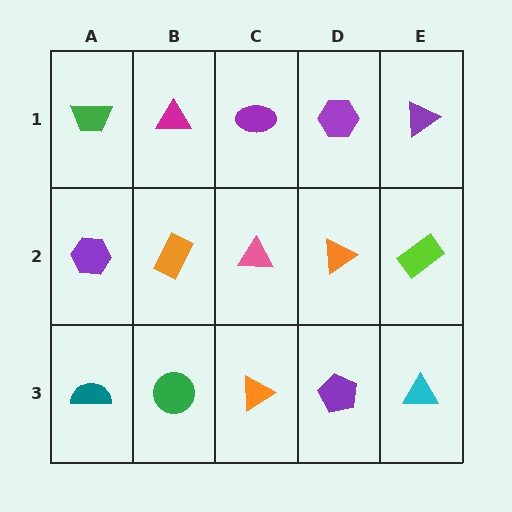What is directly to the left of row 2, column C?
An orange rectangle.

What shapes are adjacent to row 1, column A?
A purple hexagon (row 2, column A), a magenta triangle (row 1, column B).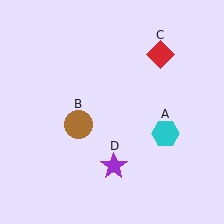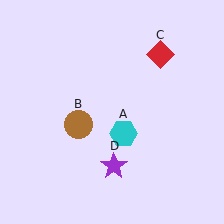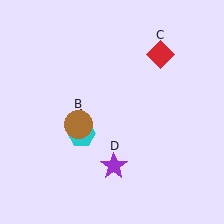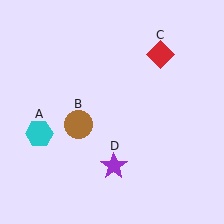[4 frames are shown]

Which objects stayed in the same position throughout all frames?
Brown circle (object B) and red diamond (object C) and purple star (object D) remained stationary.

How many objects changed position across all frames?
1 object changed position: cyan hexagon (object A).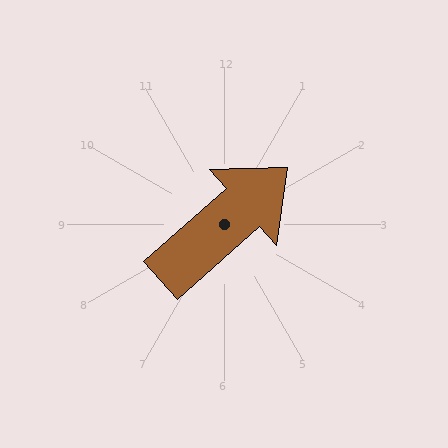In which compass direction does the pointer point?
Northeast.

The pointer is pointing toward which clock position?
Roughly 2 o'clock.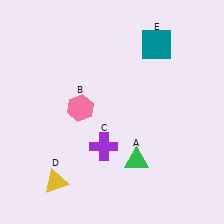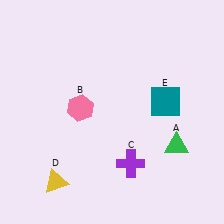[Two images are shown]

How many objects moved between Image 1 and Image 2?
3 objects moved between the two images.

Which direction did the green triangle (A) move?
The green triangle (A) moved right.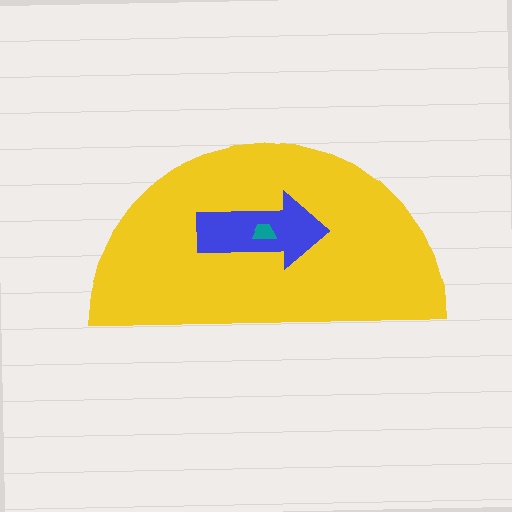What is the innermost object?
The teal trapezoid.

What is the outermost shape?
The yellow semicircle.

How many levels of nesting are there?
3.